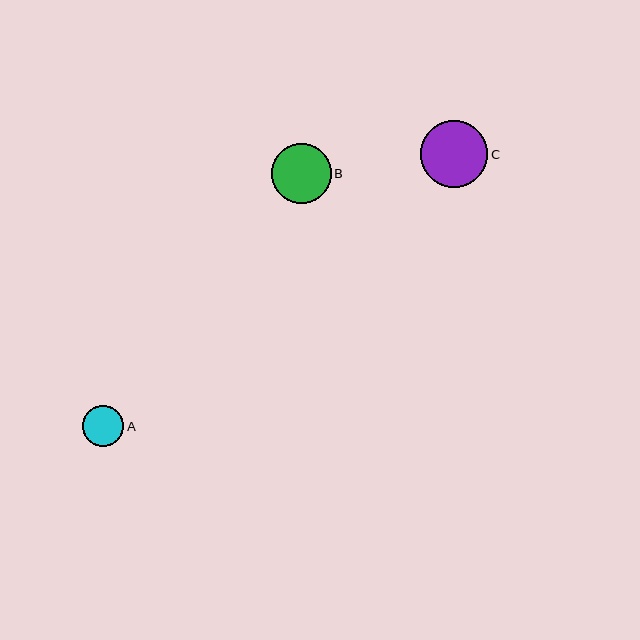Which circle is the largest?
Circle C is the largest with a size of approximately 67 pixels.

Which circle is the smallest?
Circle A is the smallest with a size of approximately 41 pixels.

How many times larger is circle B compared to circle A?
Circle B is approximately 1.5 times the size of circle A.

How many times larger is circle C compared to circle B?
Circle C is approximately 1.1 times the size of circle B.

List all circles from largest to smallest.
From largest to smallest: C, B, A.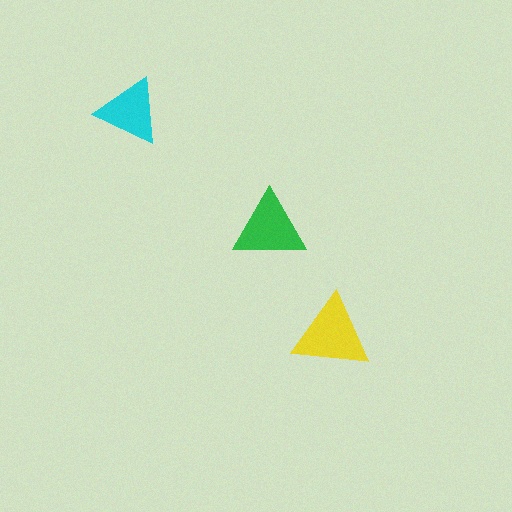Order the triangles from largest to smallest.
the yellow one, the green one, the cyan one.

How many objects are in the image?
There are 3 objects in the image.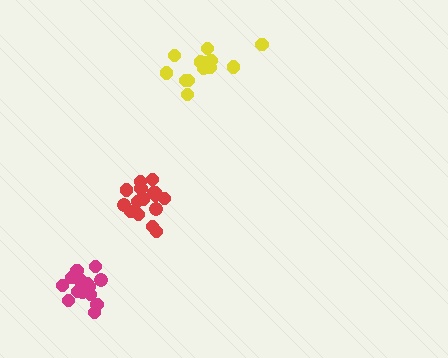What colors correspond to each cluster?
The clusters are colored: magenta, red, yellow.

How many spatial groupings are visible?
There are 3 spatial groupings.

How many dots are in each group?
Group 1: 16 dots, Group 2: 17 dots, Group 3: 14 dots (47 total).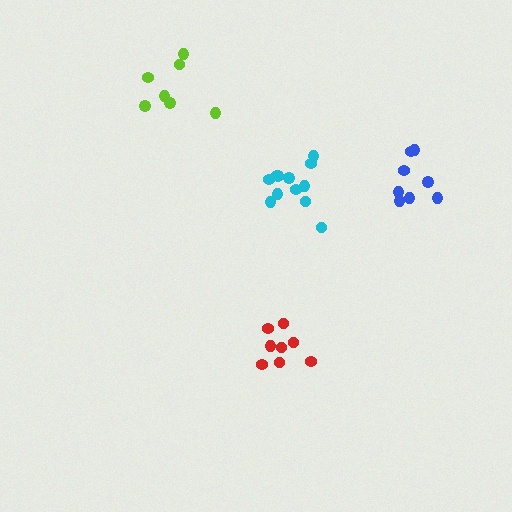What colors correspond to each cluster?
The clusters are colored: red, blue, cyan, lime.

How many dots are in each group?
Group 1: 8 dots, Group 2: 8 dots, Group 3: 12 dots, Group 4: 7 dots (35 total).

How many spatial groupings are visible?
There are 4 spatial groupings.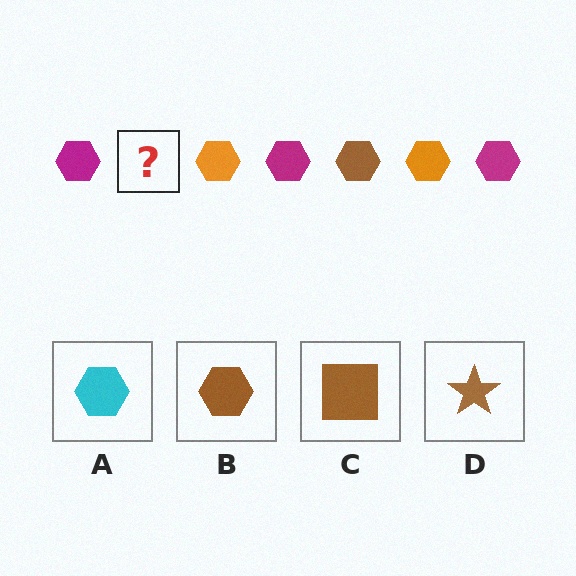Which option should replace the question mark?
Option B.